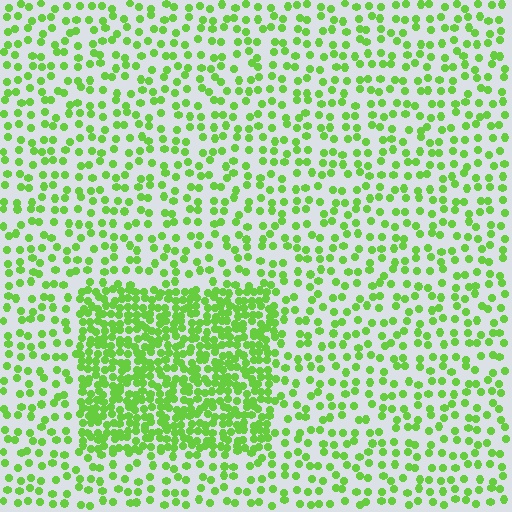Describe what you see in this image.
The image contains small lime elements arranged at two different densities. A rectangle-shaped region is visible where the elements are more densely packed than the surrounding area.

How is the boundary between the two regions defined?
The boundary is defined by a change in element density (approximately 2.4x ratio). All elements are the same color, size, and shape.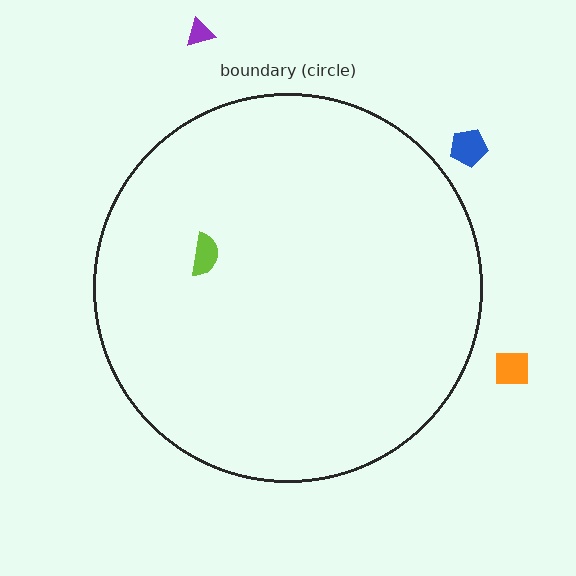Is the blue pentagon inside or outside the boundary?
Outside.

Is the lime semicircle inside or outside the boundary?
Inside.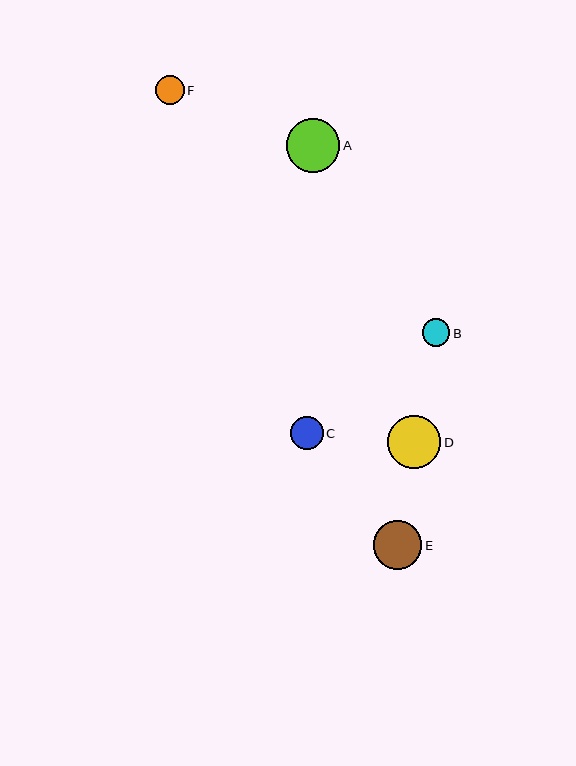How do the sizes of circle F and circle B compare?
Circle F and circle B are approximately the same size.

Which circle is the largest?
Circle A is the largest with a size of approximately 53 pixels.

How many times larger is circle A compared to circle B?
Circle A is approximately 1.9 times the size of circle B.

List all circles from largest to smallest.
From largest to smallest: A, D, E, C, F, B.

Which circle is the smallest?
Circle B is the smallest with a size of approximately 28 pixels.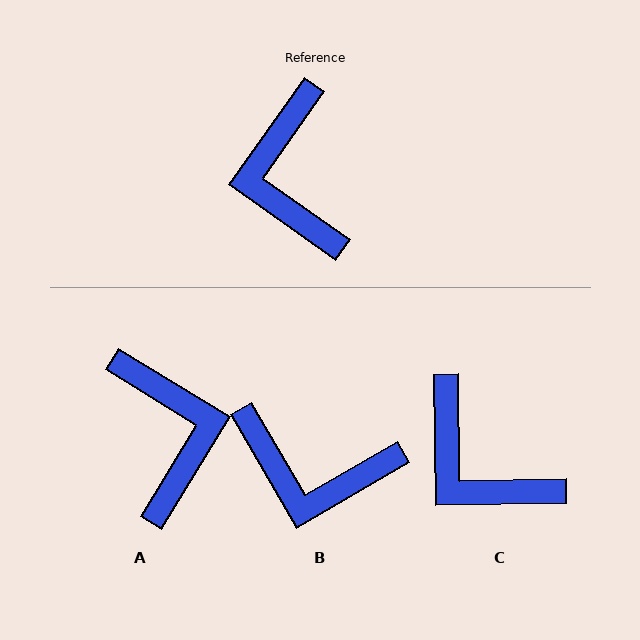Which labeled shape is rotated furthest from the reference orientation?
A, about 176 degrees away.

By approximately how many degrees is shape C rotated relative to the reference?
Approximately 36 degrees counter-clockwise.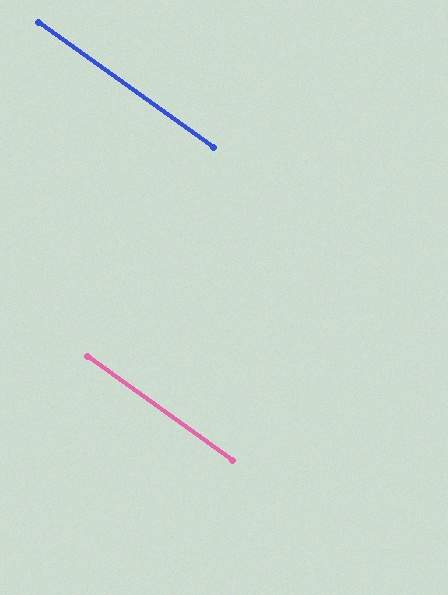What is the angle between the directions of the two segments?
Approximately 0 degrees.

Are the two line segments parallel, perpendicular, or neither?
Parallel — their directions differ by only 0.2°.